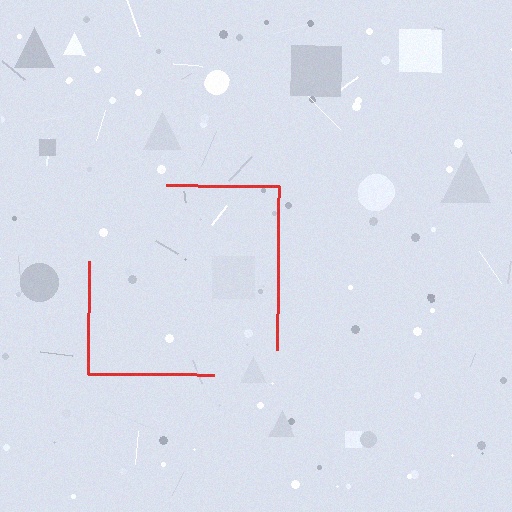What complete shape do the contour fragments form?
The contour fragments form a square.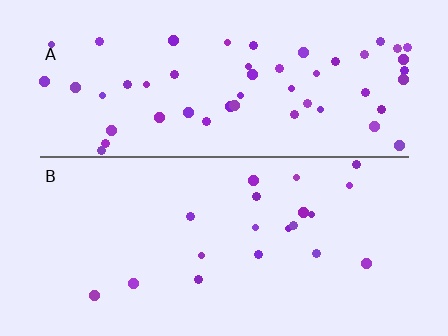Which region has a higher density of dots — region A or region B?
A (the top).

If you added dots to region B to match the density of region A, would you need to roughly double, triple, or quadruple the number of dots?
Approximately triple.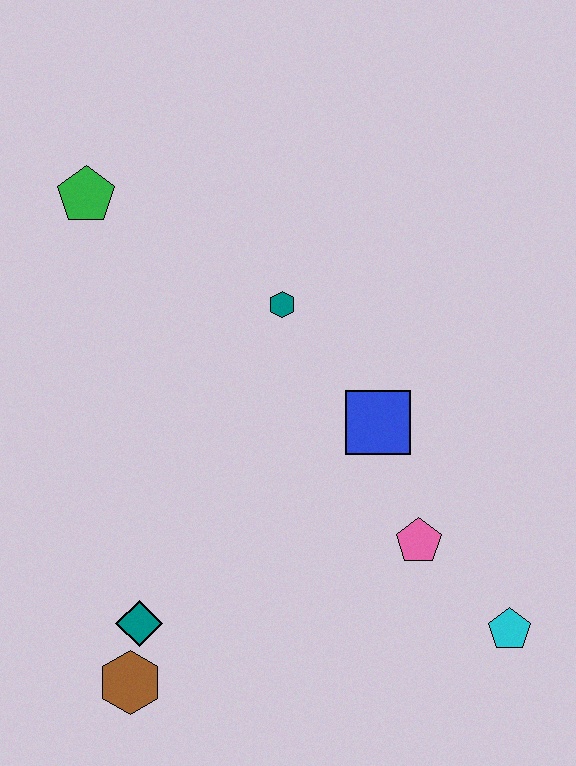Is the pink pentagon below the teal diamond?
No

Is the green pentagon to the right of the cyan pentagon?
No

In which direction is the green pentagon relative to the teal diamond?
The green pentagon is above the teal diamond.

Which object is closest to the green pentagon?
The teal hexagon is closest to the green pentagon.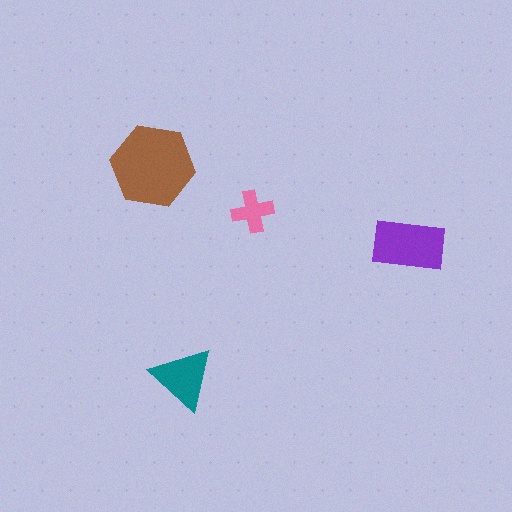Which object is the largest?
The brown hexagon.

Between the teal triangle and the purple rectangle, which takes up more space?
The purple rectangle.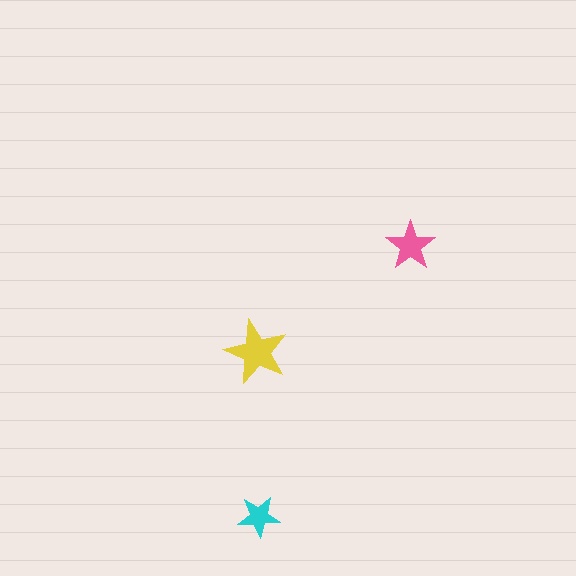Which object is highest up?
The pink star is topmost.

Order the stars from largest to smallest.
the yellow one, the pink one, the cyan one.